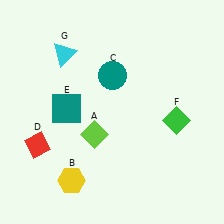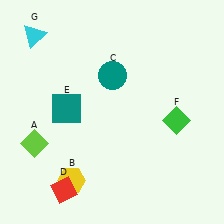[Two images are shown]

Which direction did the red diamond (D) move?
The red diamond (D) moved down.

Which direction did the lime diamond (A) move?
The lime diamond (A) moved left.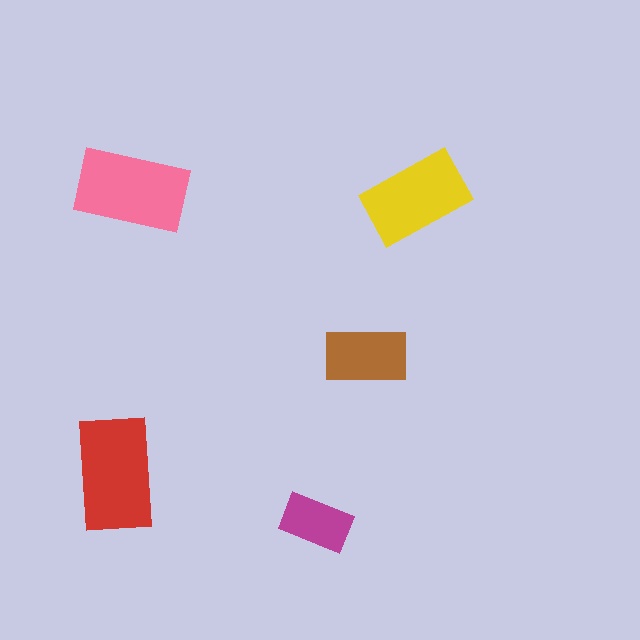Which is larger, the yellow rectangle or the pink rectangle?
The pink one.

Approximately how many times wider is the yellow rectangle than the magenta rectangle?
About 1.5 times wider.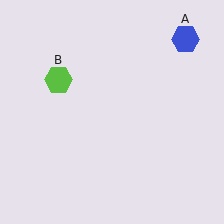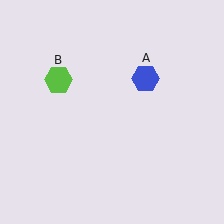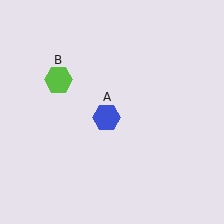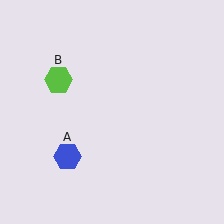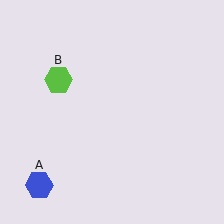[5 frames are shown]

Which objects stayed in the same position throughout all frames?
Lime hexagon (object B) remained stationary.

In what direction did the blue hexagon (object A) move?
The blue hexagon (object A) moved down and to the left.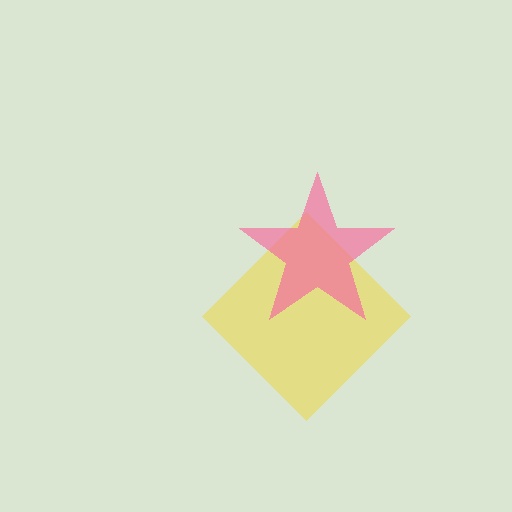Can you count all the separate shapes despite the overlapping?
Yes, there are 2 separate shapes.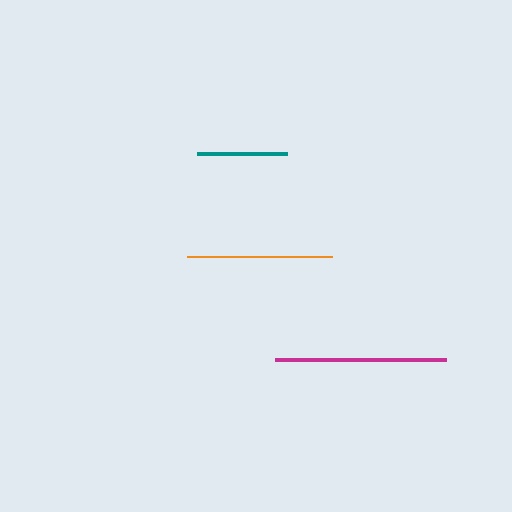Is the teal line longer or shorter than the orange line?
The orange line is longer than the teal line.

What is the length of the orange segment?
The orange segment is approximately 146 pixels long.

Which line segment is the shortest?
The teal line is the shortest at approximately 90 pixels.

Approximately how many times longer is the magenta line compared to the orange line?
The magenta line is approximately 1.2 times the length of the orange line.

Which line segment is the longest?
The magenta line is the longest at approximately 171 pixels.